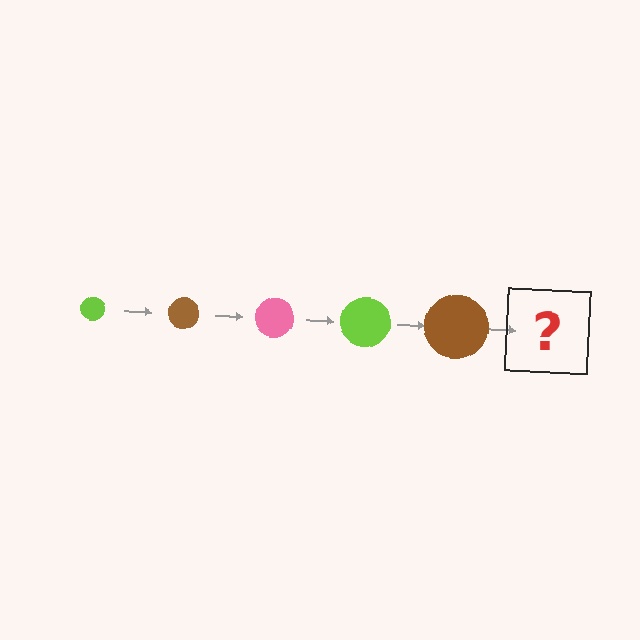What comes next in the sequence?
The next element should be a pink circle, larger than the previous one.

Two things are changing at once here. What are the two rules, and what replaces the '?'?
The two rules are that the circle grows larger each step and the color cycles through lime, brown, and pink. The '?' should be a pink circle, larger than the previous one.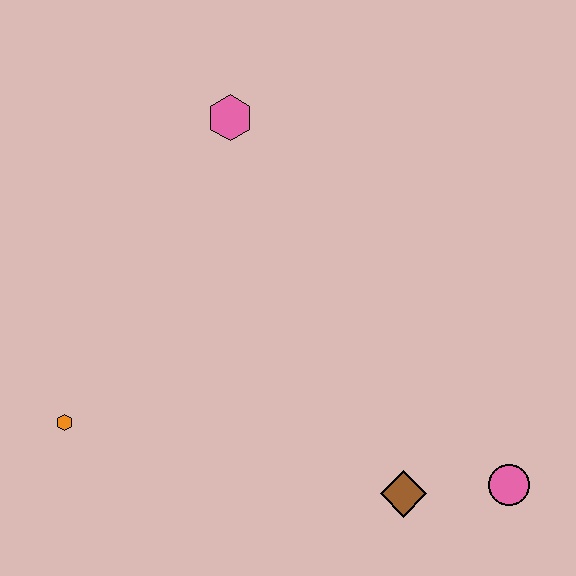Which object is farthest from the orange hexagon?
The pink circle is farthest from the orange hexagon.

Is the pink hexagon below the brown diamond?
No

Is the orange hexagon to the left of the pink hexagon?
Yes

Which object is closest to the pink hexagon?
The orange hexagon is closest to the pink hexagon.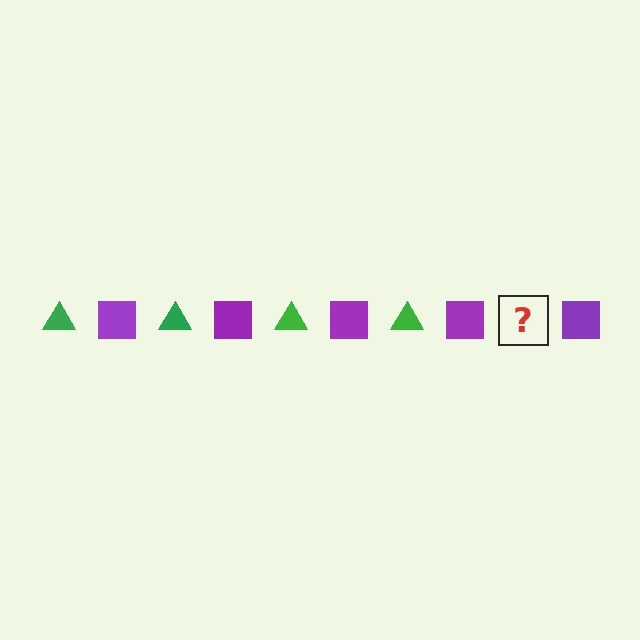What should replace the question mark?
The question mark should be replaced with a green triangle.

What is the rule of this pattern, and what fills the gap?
The rule is that the pattern alternates between green triangle and purple square. The gap should be filled with a green triangle.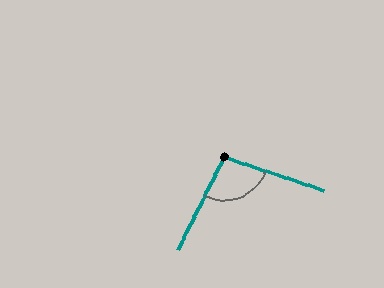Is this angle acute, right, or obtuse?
It is obtuse.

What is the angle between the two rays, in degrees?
Approximately 98 degrees.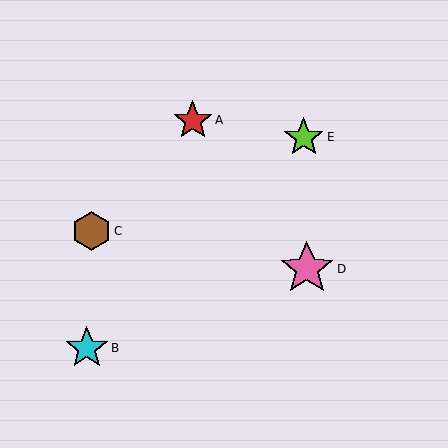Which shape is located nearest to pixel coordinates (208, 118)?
The red star (labeled A) at (193, 120) is nearest to that location.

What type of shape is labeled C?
Shape C is a brown hexagon.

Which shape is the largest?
The pink star (labeled D) is the largest.